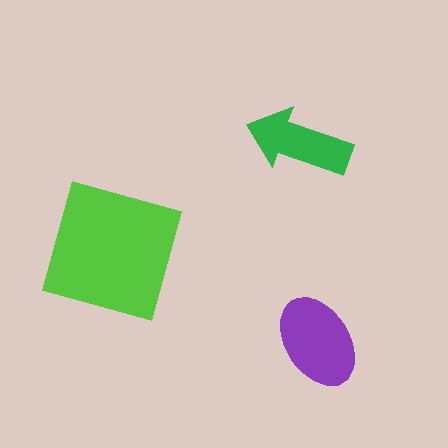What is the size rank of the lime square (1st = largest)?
1st.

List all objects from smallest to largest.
The green arrow, the purple ellipse, the lime square.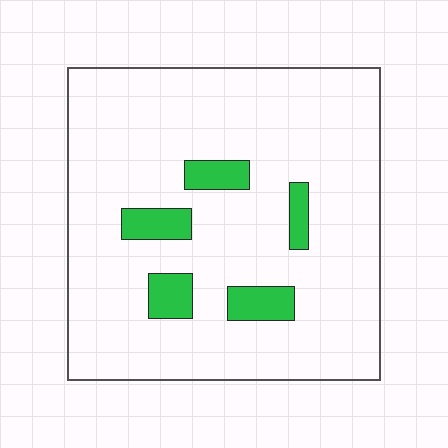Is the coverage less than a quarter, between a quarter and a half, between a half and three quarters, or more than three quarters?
Less than a quarter.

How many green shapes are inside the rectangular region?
5.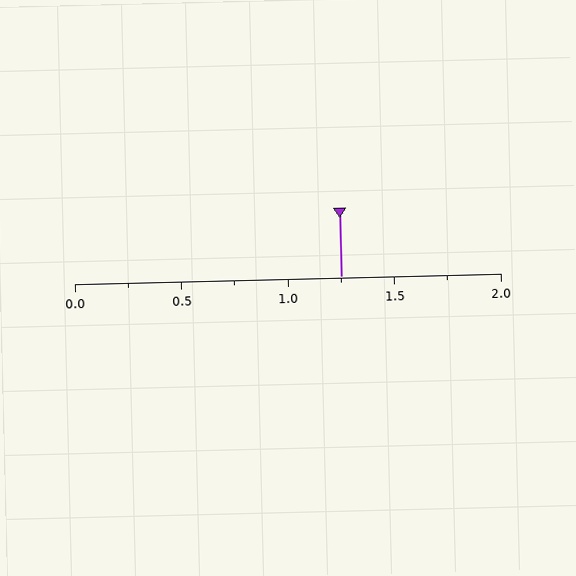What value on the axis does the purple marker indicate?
The marker indicates approximately 1.25.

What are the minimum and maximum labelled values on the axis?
The axis runs from 0.0 to 2.0.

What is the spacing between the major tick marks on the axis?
The major ticks are spaced 0.5 apart.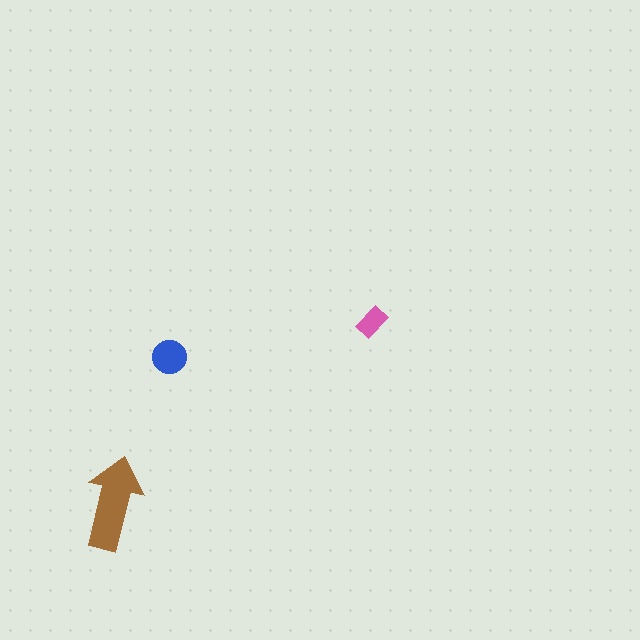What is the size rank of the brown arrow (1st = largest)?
1st.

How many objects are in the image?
There are 3 objects in the image.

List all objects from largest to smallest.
The brown arrow, the blue circle, the pink rectangle.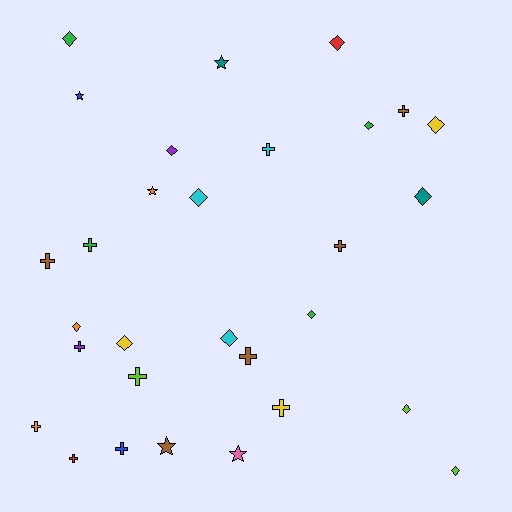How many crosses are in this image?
There are 12 crosses.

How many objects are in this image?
There are 30 objects.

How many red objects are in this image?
There are 2 red objects.